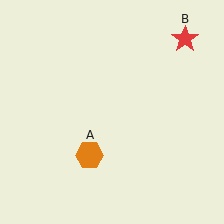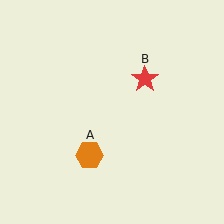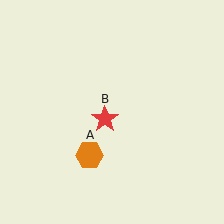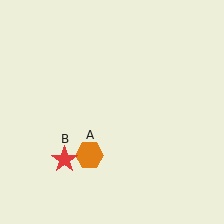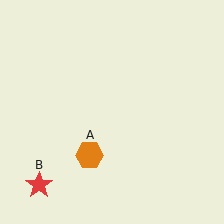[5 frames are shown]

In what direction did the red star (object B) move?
The red star (object B) moved down and to the left.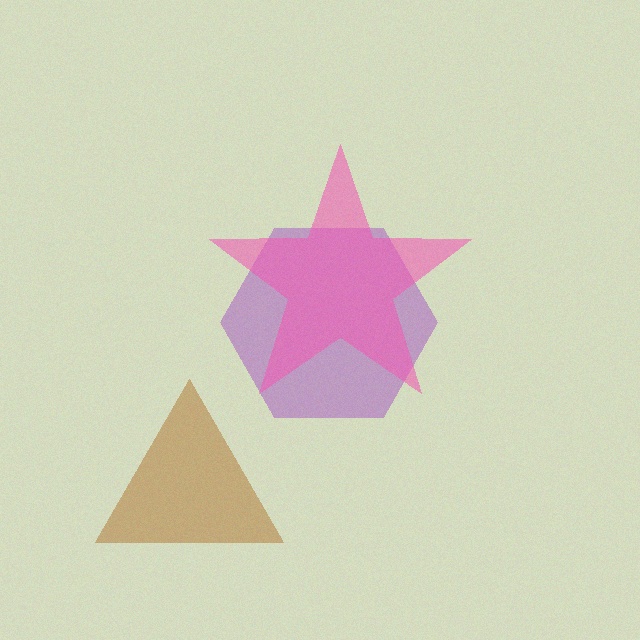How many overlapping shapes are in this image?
There are 3 overlapping shapes in the image.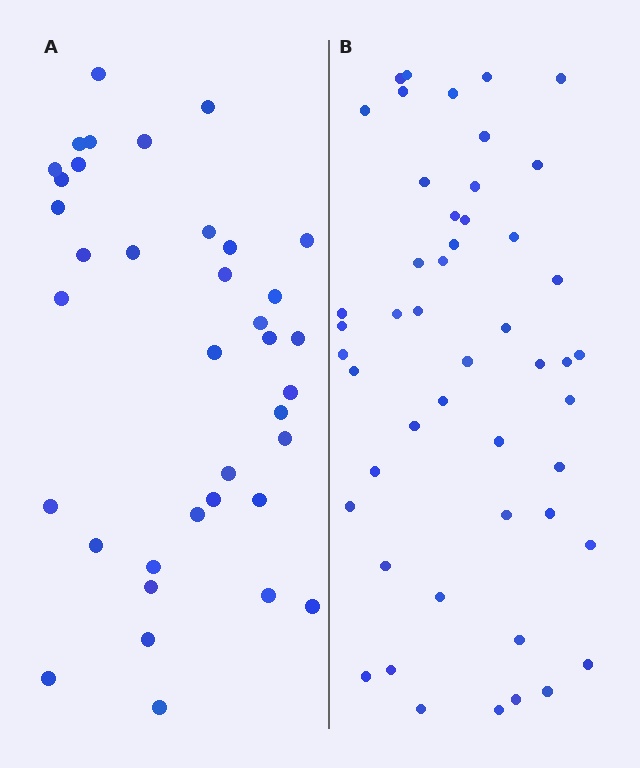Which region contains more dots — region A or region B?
Region B (the right region) has more dots.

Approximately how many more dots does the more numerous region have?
Region B has roughly 12 or so more dots than region A.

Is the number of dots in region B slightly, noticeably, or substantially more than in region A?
Region B has noticeably more, but not dramatically so. The ratio is roughly 1.3 to 1.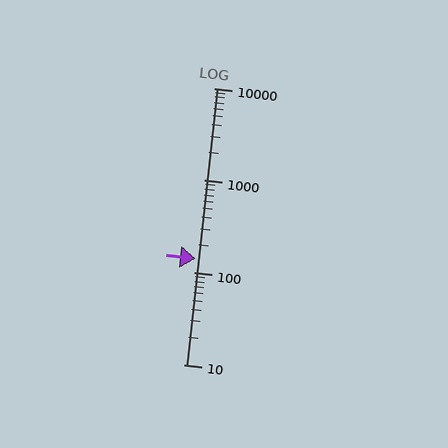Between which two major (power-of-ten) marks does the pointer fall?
The pointer is between 100 and 1000.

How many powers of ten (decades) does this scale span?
The scale spans 3 decades, from 10 to 10000.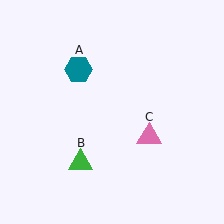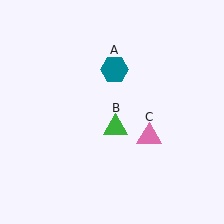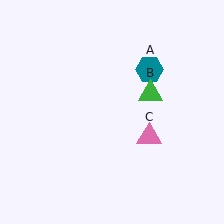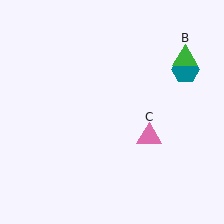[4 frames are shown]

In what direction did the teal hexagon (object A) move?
The teal hexagon (object A) moved right.